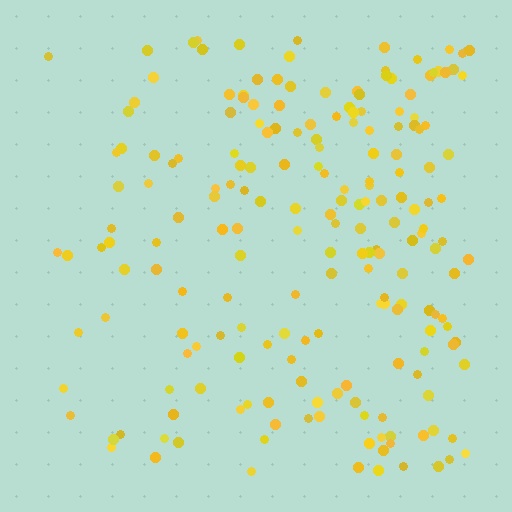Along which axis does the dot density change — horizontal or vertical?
Horizontal.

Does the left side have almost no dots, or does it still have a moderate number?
Still a moderate number, just noticeably fewer than the right.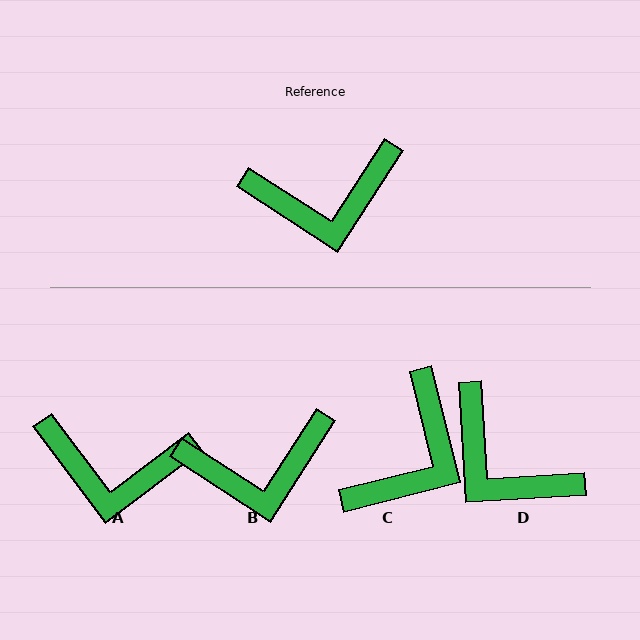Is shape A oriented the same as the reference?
No, it is off by about 20 degrees.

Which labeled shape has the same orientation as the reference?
B.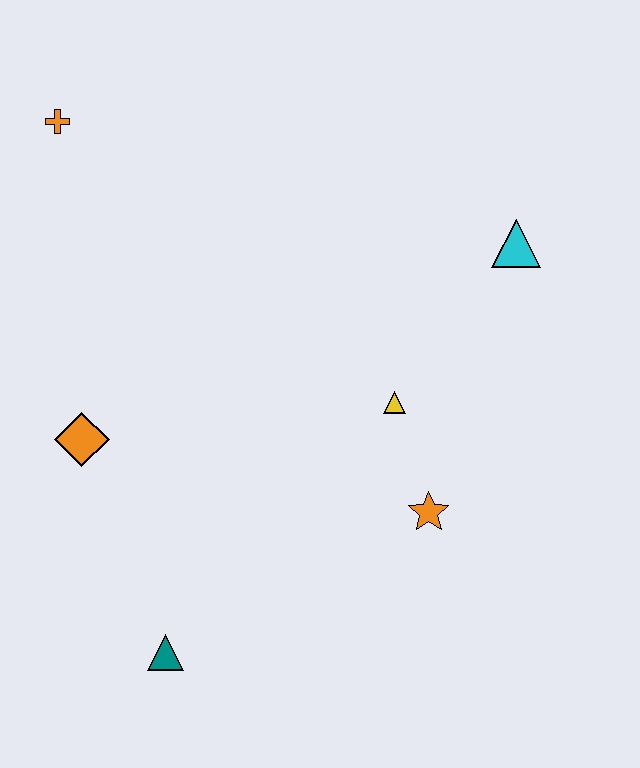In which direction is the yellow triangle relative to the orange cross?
The yellow triangle is to the right of the orange cross.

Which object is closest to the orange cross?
The orange diamond is closest to the orange cross.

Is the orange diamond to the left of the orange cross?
No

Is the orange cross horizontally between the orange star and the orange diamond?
No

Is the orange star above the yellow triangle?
No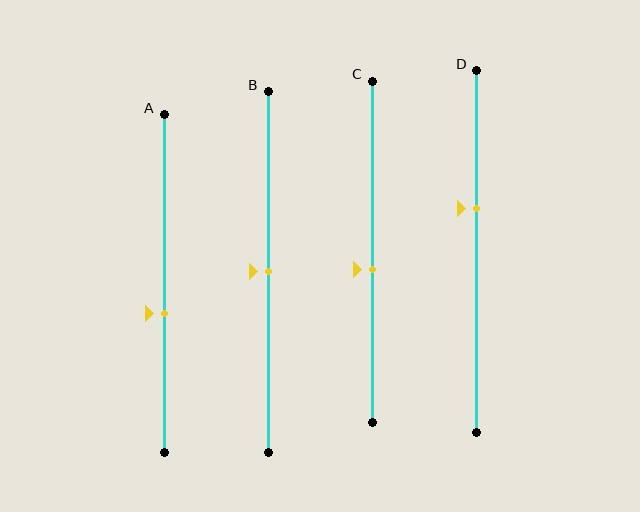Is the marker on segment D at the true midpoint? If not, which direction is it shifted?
No, the marker on segment D is shifted upward by about 12% of the segment length.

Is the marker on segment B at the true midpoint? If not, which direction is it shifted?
Yes, the marker on segment B is at the true midpoint.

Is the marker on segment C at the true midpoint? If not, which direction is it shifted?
No, the marker on segment C is shifted downward by about 5% of the segment length.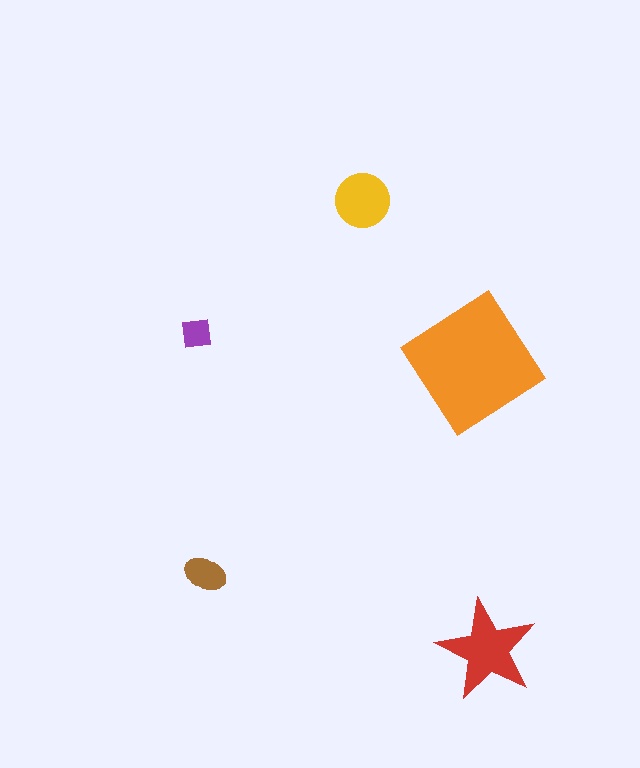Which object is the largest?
The orange diamond.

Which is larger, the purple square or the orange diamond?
The orange diamond.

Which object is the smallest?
The purple square.